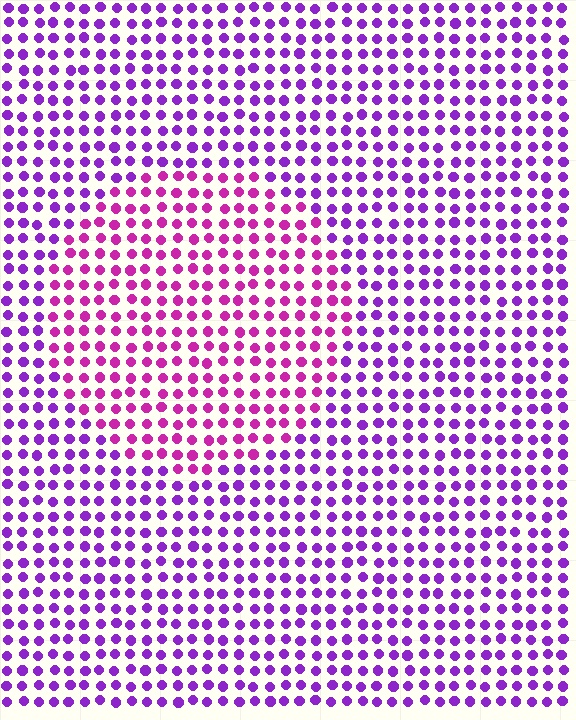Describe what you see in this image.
The image is filled with small purple elements in a uniform arrangement. A circle-shaped region is visible where the elements are tinted to a slightly different hue, forming a subtle color boundary.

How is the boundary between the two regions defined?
The boundary is defined purely by a slight shift in hue (about 33 degrees). Spacing, size, and orientation are identical on both sides.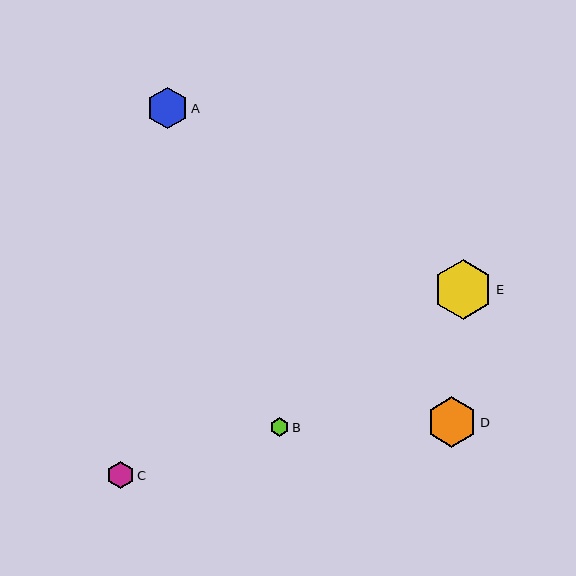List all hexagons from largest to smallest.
From largest to smallest: E, D, A, C, B.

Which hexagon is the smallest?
Hexagon B is the smallest with a size of approximately 19 pixels.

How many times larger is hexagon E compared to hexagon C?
Hexagon E is approximately 2.2 times the size of hexagon C.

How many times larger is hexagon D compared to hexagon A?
Hexagon D is approximately 1.2 times the size of hexagon A.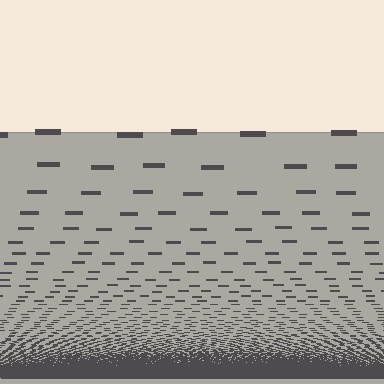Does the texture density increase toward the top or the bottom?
Density increases toward the bottom.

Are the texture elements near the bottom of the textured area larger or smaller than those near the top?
Smaller. The gradient is inverted — elements near the bottom are smaller and denser.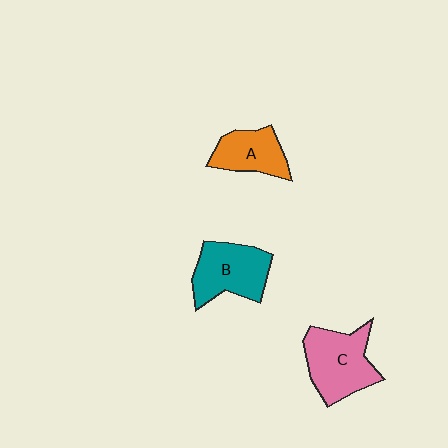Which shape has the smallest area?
Shape A (orange).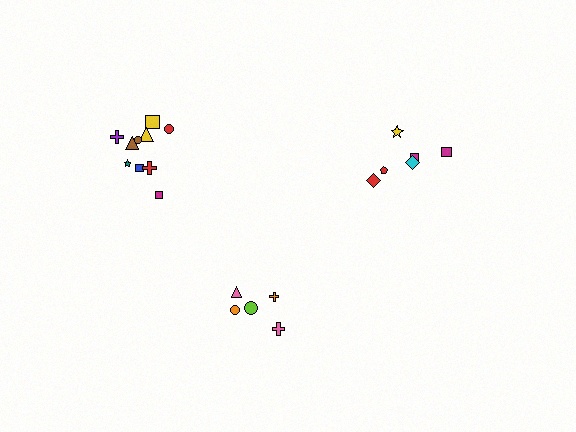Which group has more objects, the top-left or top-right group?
The top-left group.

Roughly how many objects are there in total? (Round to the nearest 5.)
Roughly 20 objects in total.